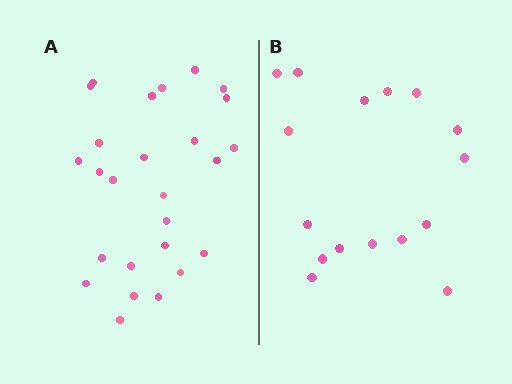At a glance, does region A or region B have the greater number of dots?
Region A (the left region) has more dots.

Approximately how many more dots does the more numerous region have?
Region A has roughly 10 or so more dots than region B.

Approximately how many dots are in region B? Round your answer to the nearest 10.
About 20 dots. (The exact count is 16, which rounds to 20.)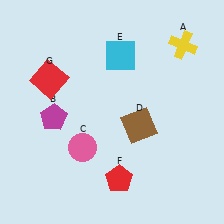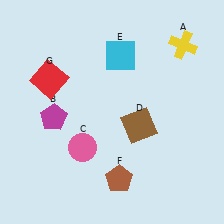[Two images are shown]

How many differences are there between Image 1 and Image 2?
There is 1 difference between the two images.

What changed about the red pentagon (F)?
In Image 1, F is red. In Image 2, it changed to brown.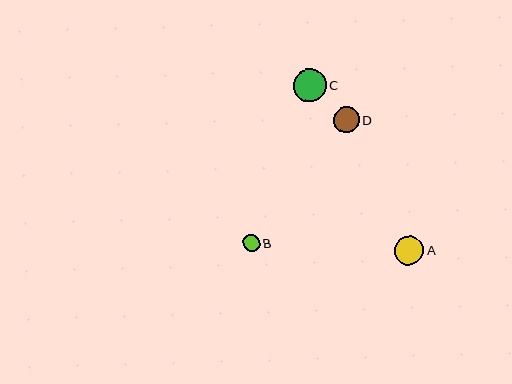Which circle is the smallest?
Circle B is the smallest with a size of approximately 17 pixels.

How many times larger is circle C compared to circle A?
Circle C is approximately 1.1 times the size of circle A.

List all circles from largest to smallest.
From largest to smallest: C, A, D, B.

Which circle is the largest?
Circle C is the largest with a size of approximately 33 pixels.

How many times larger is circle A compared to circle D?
Circle A is approximately 1.1 times the size of circle D.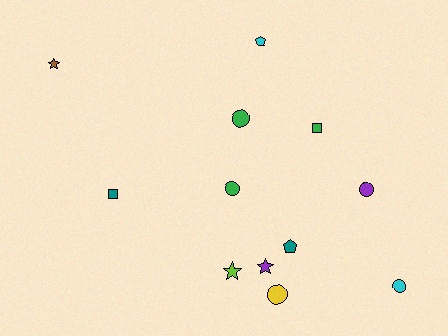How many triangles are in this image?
There are no triangles.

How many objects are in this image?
There are 12 objects.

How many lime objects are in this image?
There is 1 lime object.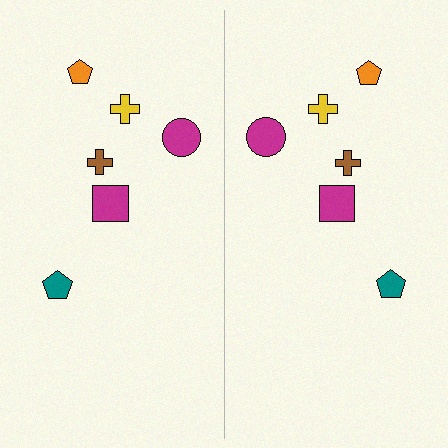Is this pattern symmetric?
Yes, this pattern has bilateral (reflection) symmetry.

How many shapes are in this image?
There are 12 shapes in this image.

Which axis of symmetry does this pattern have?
The pattern has a vertical axis of symmetry running through the center of the image.